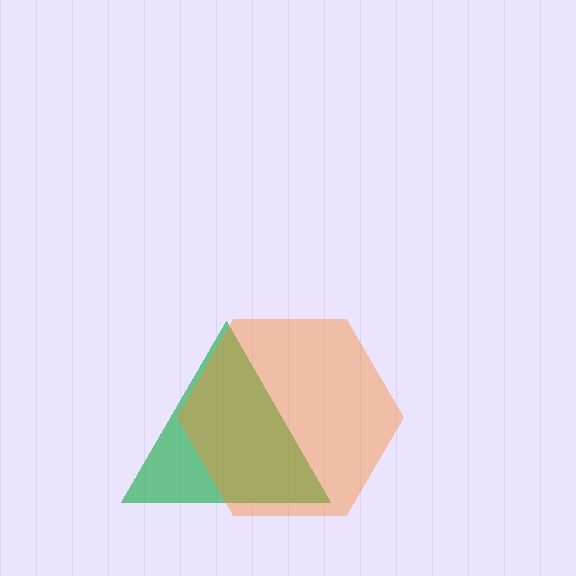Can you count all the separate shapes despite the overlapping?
Yes, there are 2 separate shapes.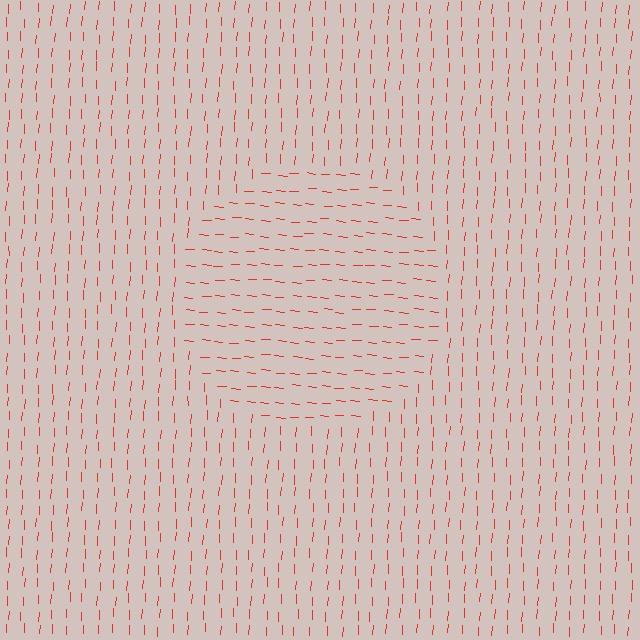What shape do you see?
I see a circle.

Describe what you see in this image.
The image is filled with small red line segments. A circle region in the image has lines oriented differently from the surrounding lines, creating a visible texture boundary.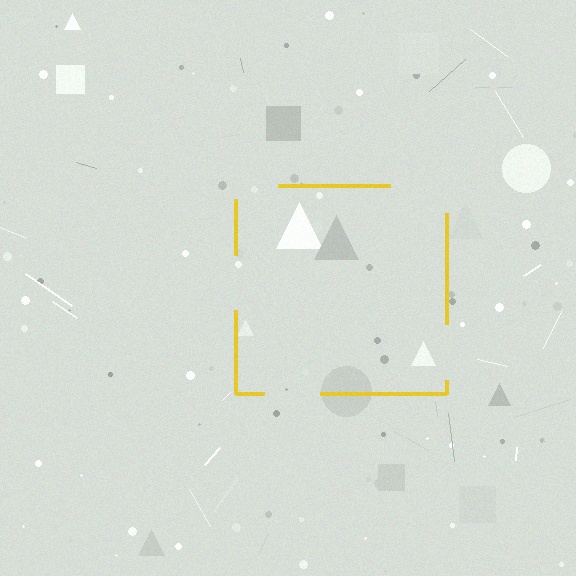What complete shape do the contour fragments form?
The contour fragments form a square.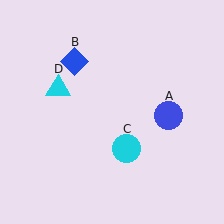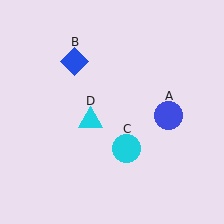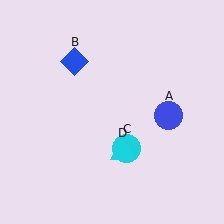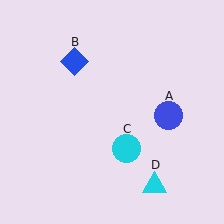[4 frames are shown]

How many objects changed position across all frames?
1 object changed position: cyan triangle (object D).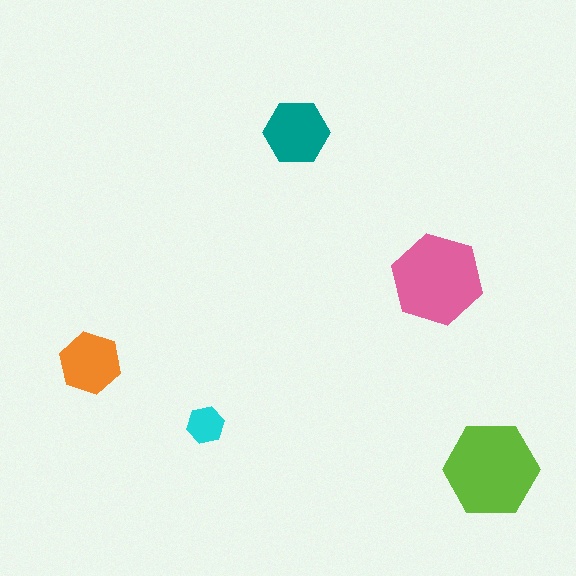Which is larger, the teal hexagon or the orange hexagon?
The teal one.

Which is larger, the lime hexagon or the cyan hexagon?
The lime one.